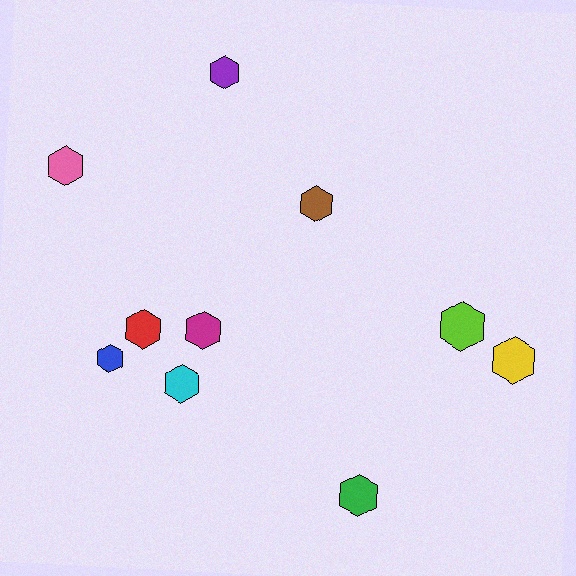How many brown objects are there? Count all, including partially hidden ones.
There is 1 brown object.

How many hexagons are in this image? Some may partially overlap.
There are 10 hexagons.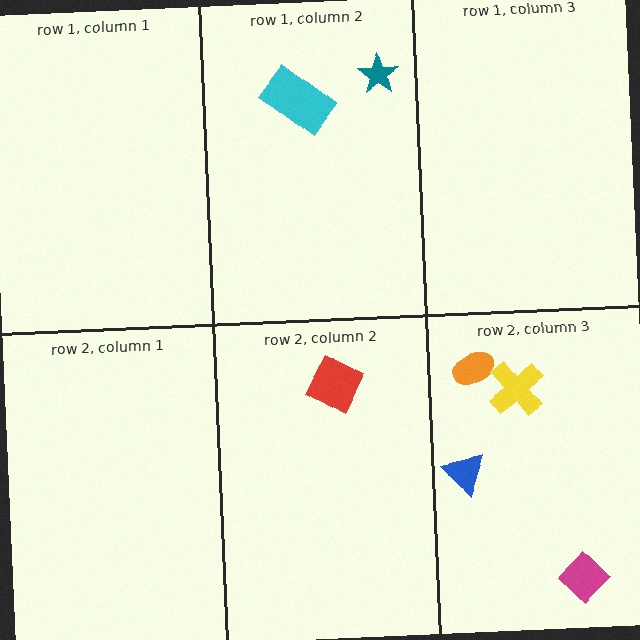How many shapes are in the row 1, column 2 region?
2.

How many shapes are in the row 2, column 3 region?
4.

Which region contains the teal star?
The row 1, column 2 region.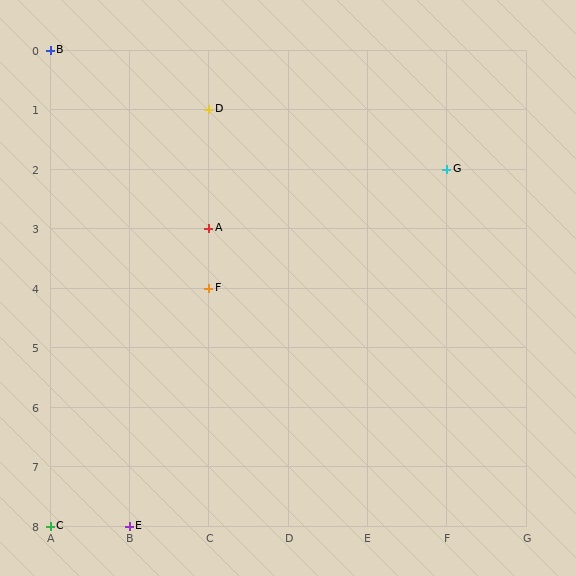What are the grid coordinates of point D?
Point D is at grid coordinates (C, 1).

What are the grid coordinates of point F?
Point F is at grid coordinates (C, 4).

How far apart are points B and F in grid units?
Points B and F are 2 columns and 4 rows apart (about 4.5 grid units diagonally).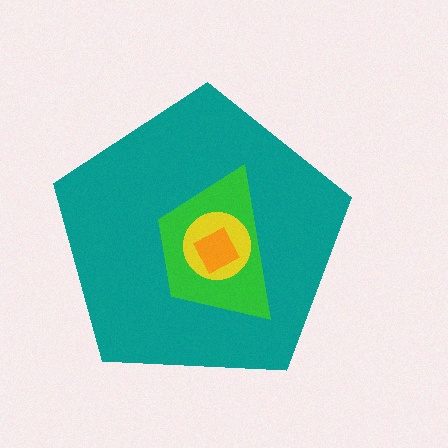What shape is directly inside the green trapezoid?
The yellow circle.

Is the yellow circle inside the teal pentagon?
Yes.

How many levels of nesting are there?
4.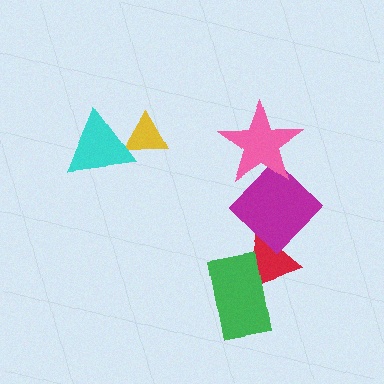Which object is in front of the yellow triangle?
The cyan triangle is in front of the yellow triangle.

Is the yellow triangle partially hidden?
Yes, it is partially covered by another shape.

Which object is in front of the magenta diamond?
The pink star is in front of the magenta diamond.